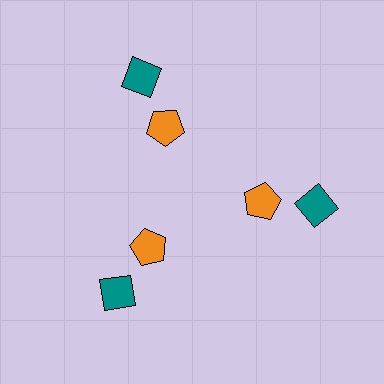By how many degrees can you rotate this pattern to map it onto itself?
The pattern maps onto itself every 120 degrees of rotation.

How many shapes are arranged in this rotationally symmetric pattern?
There are 6 shapes, arranged in 3 groups of 2.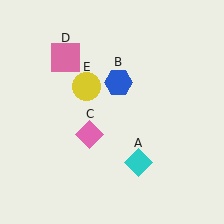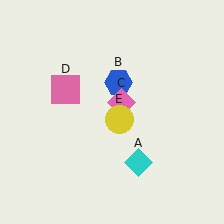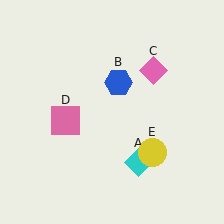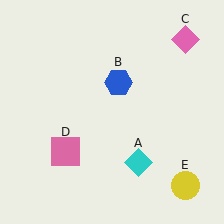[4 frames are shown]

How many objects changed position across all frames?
3 objects changed position: pink diamond (object C), pink square (object D), yellow circle (object E).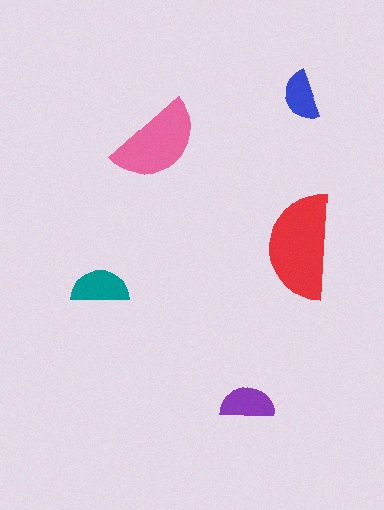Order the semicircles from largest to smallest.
the red one, the pink one, the teal one, the purple one, the blue one.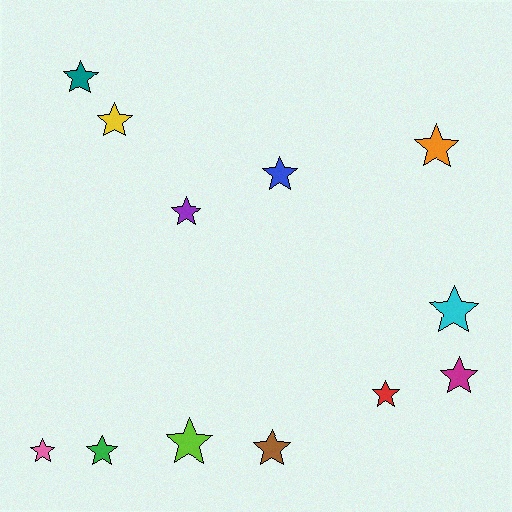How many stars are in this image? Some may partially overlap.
There are 12 stars.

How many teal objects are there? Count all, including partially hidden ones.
There is 1 teal object.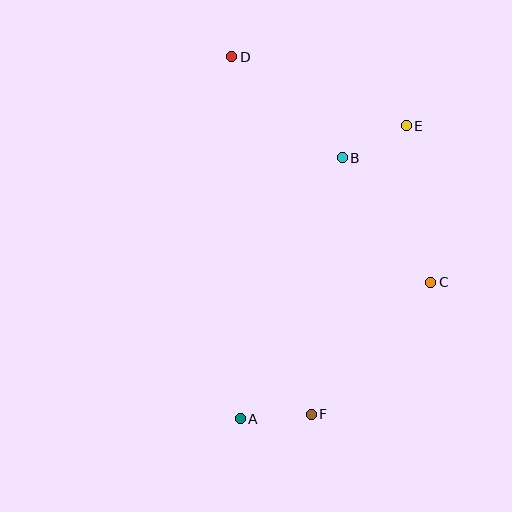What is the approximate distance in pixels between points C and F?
The distance between C and F is approximately 178 pixels.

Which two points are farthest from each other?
Points D and F are farthest from each other.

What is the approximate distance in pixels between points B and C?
The distance between B and C is approximately 153 pixels.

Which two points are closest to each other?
Points B and E are closest to each other.